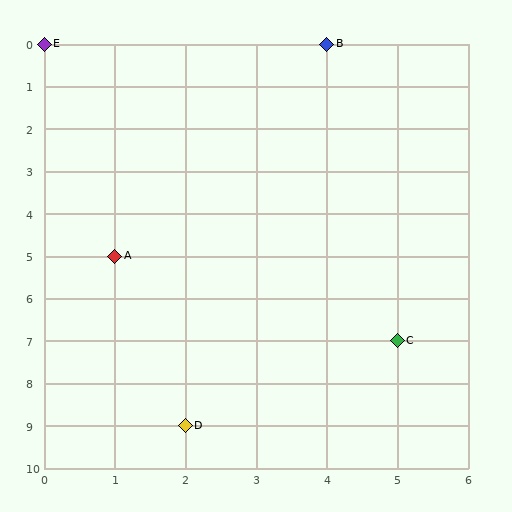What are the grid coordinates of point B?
Point B is at grid coordinates (4, 0).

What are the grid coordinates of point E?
Point E is at grid coordinates (0, 0).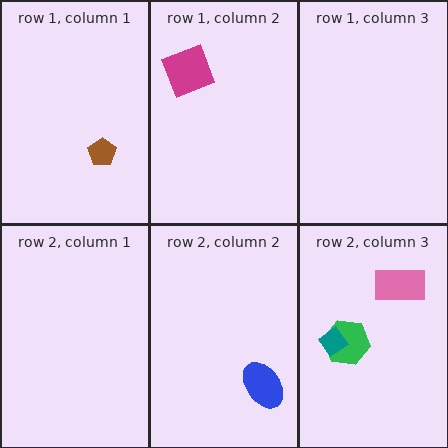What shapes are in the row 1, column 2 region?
The magenta square.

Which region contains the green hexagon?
The row 2, column 3 region.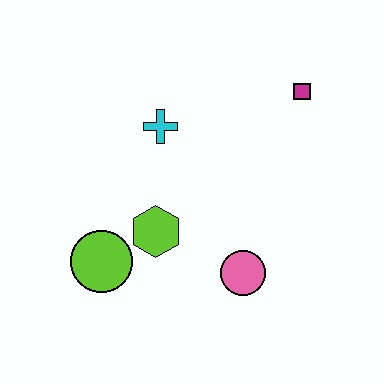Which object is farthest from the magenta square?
The lime circle is farthest from the magenta square.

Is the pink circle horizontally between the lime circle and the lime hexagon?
No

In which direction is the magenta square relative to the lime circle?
The magenta square is to the right of the lime circle.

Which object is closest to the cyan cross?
The lime hexagon is closest to the cyan cross.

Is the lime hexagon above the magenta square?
No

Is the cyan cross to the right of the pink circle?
No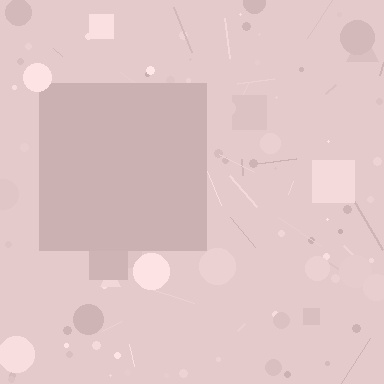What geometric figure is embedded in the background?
A square is embedded in the background.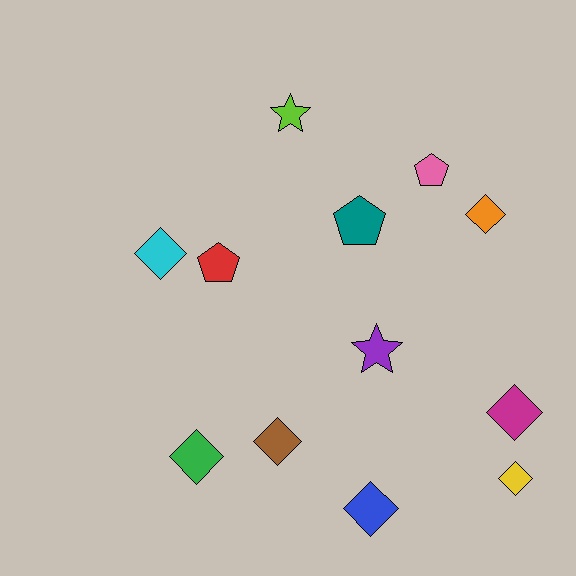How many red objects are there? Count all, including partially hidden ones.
There is 1 red object.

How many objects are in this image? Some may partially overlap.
There are 12 objects.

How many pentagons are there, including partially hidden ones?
There are 3 pentagons.